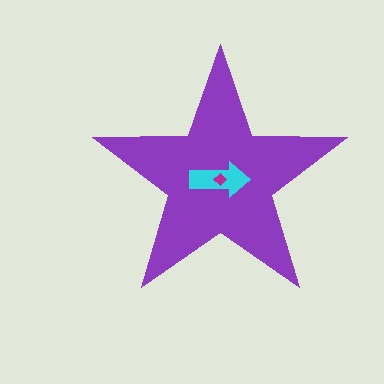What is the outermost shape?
The purple star.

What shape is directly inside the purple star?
The cyan arrow.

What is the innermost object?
The magenta diamond.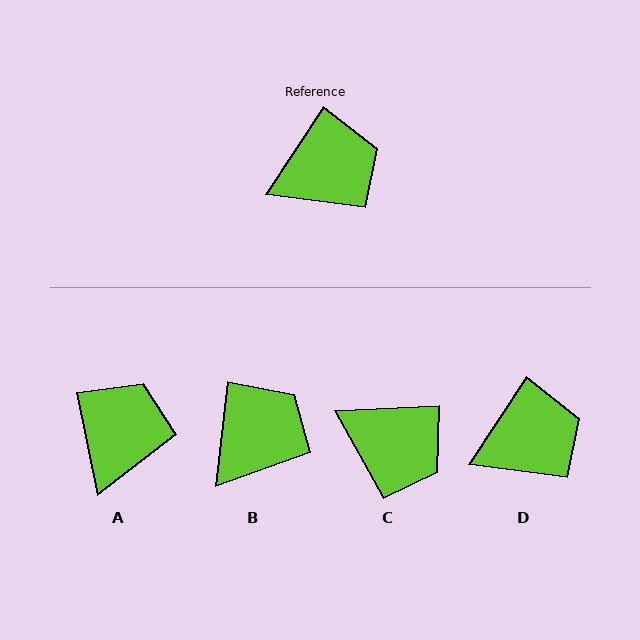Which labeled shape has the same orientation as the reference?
D.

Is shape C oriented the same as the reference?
No, it is off by about 54 degrees.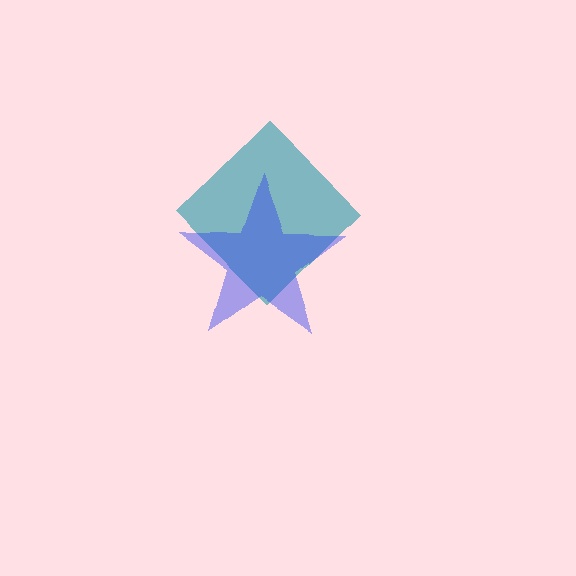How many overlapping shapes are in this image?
There are 2 overlapping shapes in the image.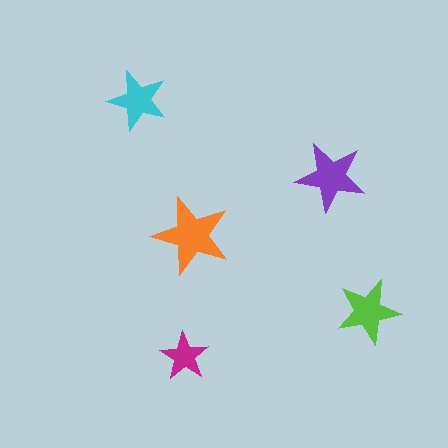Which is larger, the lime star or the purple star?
The purple one.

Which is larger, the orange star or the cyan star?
The orange one.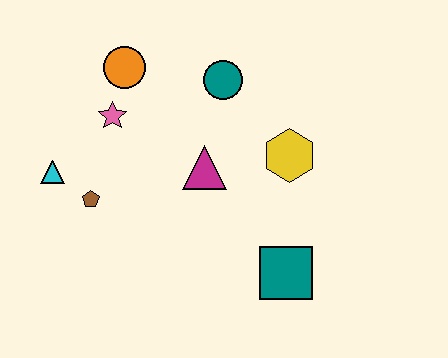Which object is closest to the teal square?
The yellow hexagon is closest to the teal square.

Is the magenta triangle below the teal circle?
Yes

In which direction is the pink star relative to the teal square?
The pink star is to the left of the teal square.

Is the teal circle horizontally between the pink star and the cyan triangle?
No